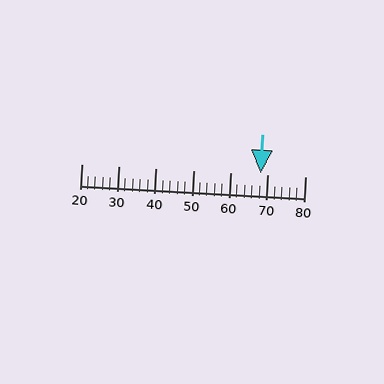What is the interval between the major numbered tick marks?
The major tick marks are spaced 10 units apart.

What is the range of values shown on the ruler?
The ruler shows values from 20 to 80.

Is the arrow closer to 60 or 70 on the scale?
The arrow is closer to 70.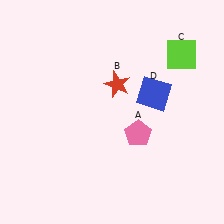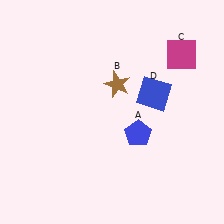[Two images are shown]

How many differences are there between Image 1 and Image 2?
There are 3 differences between the two images.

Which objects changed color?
A changed from pink to blue. B changed from red to brown. C changed from lime to magenta.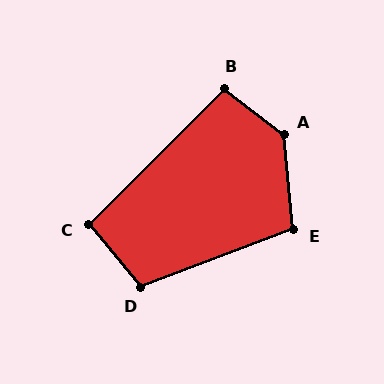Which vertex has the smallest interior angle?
C, at approximately 95 degrees.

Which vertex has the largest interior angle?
A, at approximately 134 degrees.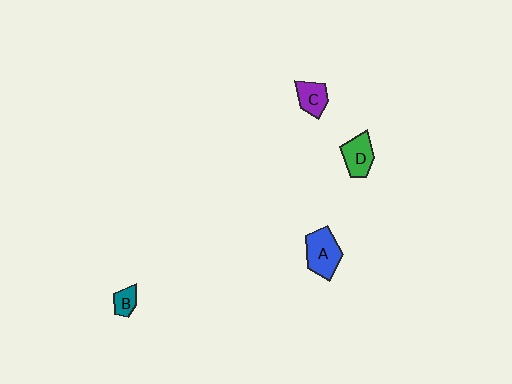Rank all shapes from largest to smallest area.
From largest to smallest: A (blue), D (green), C (purple), B (teal).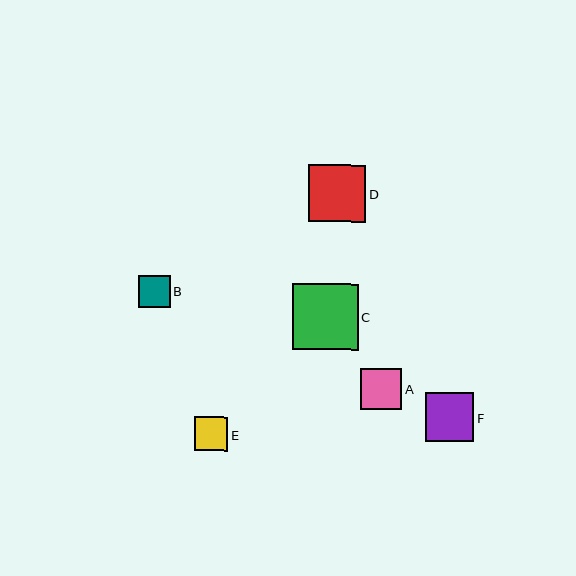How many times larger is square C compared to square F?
Square C is approximately 1.4 times the size of square F.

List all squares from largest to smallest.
From largest to smallest: C, D, F, A, E, B.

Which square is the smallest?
Square B is the smallest with a size of approximately 32 pixels.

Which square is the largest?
Square C is the largest with a size of approximately 66 pixels.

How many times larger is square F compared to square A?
Square F is approximately 1.2 times the size of square A.